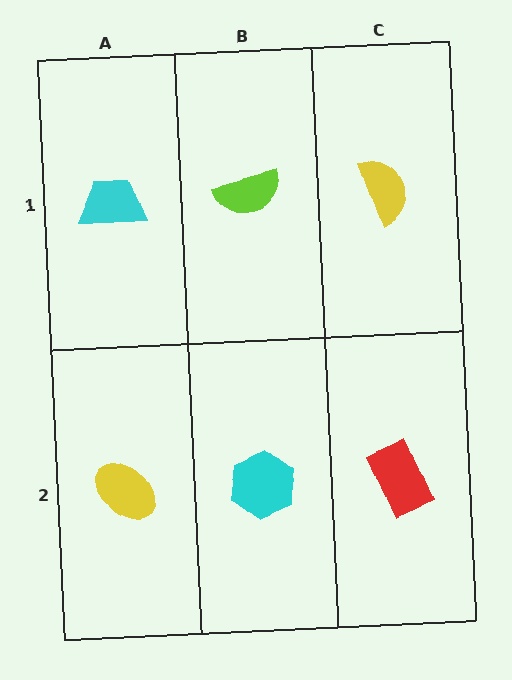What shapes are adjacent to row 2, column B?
A lime semicircle (row 1, column B), a yellow ellipse (row 2, column A), a red rectangle (row 2, column C).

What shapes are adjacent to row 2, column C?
A yellow semicircle (row 1, column C), a cyan hexagon (row 2, column B).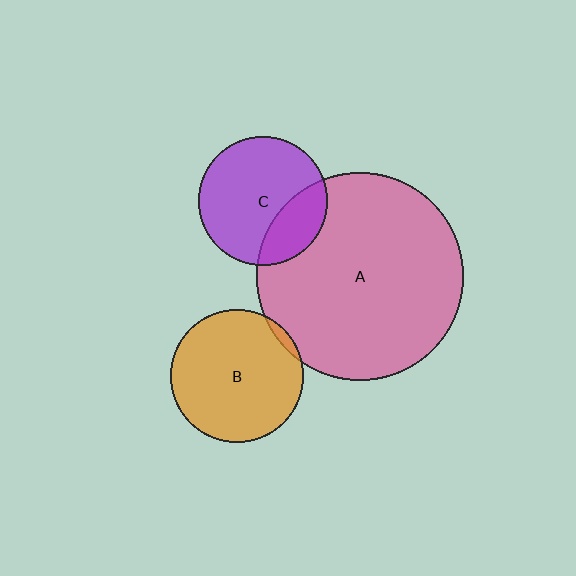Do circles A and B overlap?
Yes.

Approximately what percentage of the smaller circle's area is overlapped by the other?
Approximately 5%.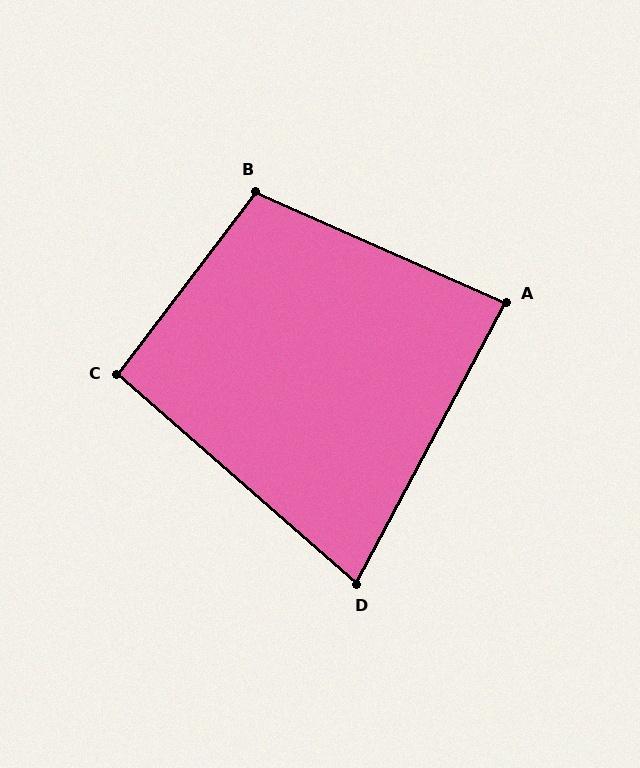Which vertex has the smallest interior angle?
D, at approximately 77 degrees.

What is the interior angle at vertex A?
Approximately 86 degrees (approximately right).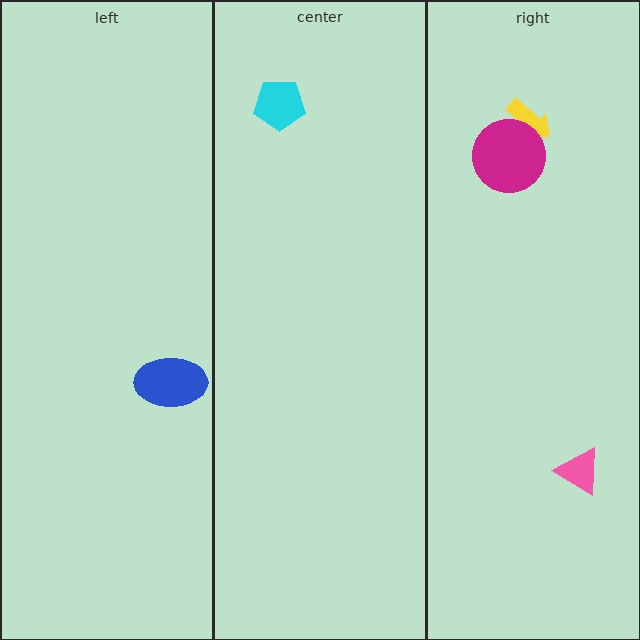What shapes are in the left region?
The blue ellipse.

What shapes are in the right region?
The yellow arrow, the magenta circle, the pink triangle.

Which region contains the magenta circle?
The right region.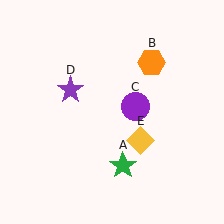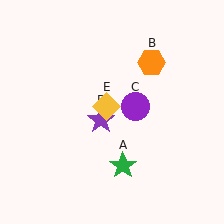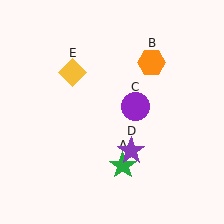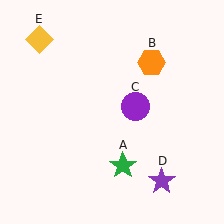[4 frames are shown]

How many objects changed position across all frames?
2 objects changed position: purple star (object D), yellow diamond (object E).